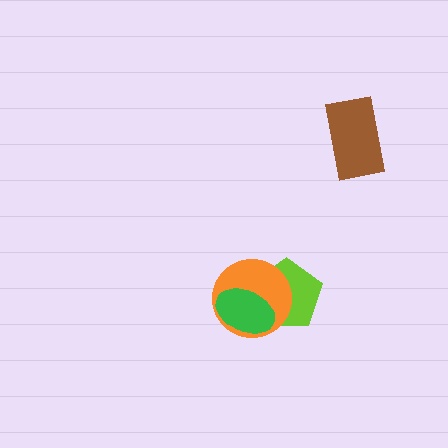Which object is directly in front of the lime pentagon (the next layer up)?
The orange circle is directly in front of the lime pentagon.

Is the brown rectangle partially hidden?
No, no other shape covers it.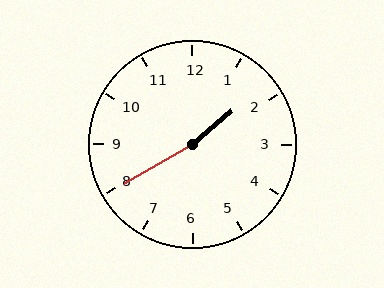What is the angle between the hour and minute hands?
Approximately 170 degrees.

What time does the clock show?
1:40.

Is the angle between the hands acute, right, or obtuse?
It is obtuse.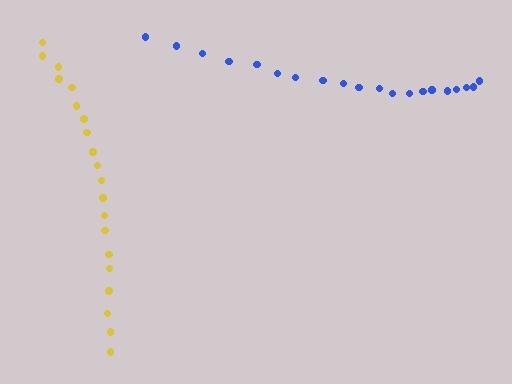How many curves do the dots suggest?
There are 2 distinct paths.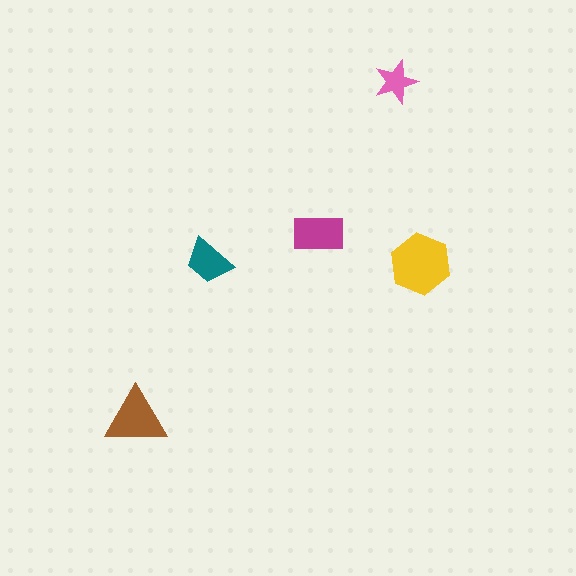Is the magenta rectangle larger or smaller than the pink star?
Larger.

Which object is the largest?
The yellow hexagon.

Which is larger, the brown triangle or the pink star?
The brown triangle.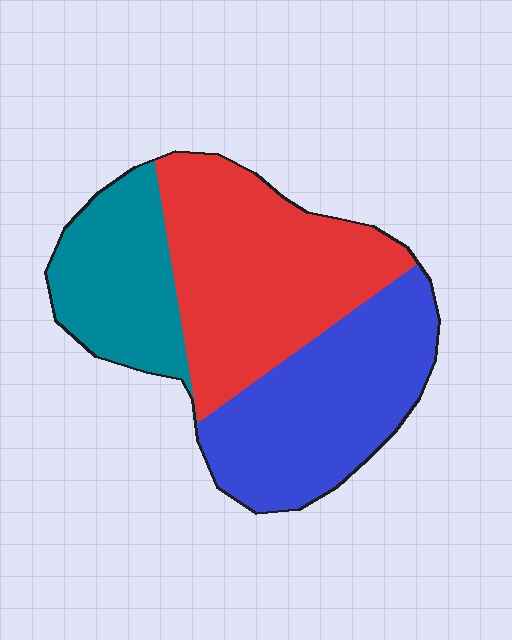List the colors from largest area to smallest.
From largest to smallest: red, blue, teal.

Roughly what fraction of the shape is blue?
Blue takes up about three eighths (3/8) of the shape.